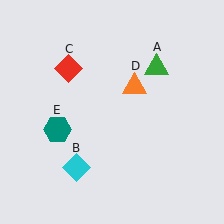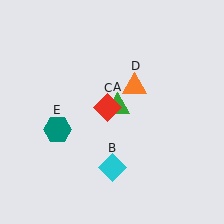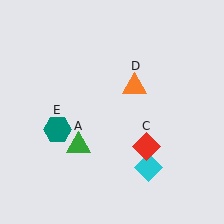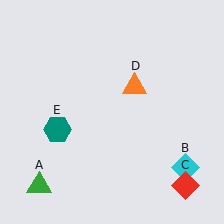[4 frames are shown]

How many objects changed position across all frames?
3 objects changed position: green triangle (object A), cyan diamond (object B), red diamond (object C).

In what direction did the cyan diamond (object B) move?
The cyan diamond (object B) moved right.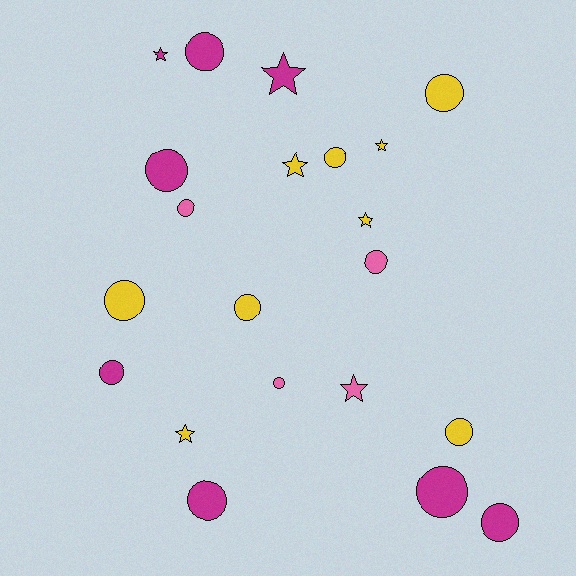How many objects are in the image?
There are 21 objects.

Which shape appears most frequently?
Circle, with 14 objects.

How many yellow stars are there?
There are 4 yellow stars.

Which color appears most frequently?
Yellow, with 9 objects.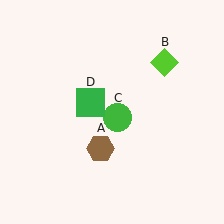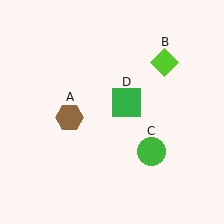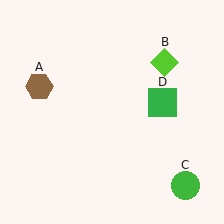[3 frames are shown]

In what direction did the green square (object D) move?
The green square (object D) moved right.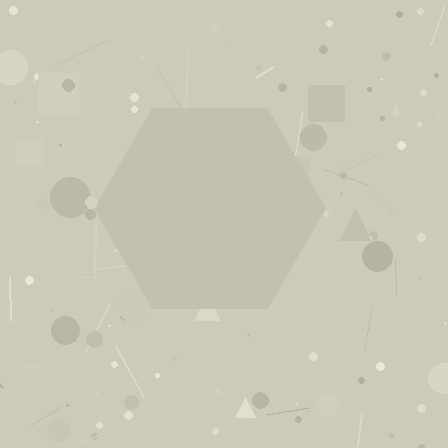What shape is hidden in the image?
A hexagon is hidden in the image.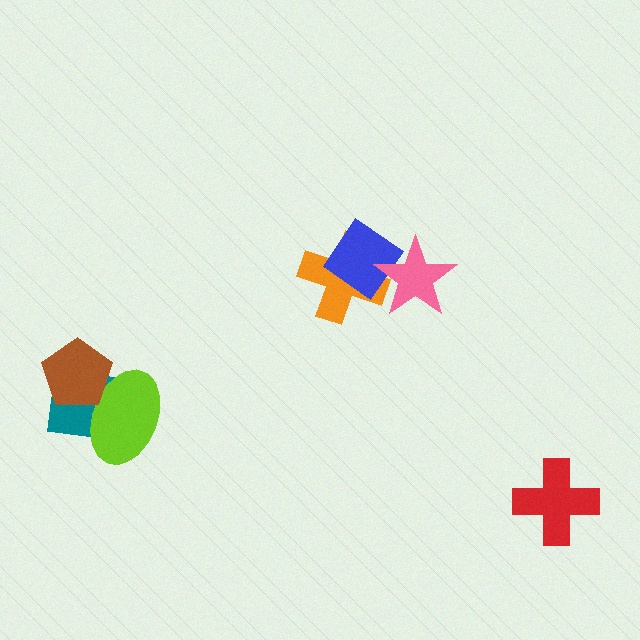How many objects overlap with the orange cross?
2 objects overlap with the orange cross.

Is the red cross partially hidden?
No, no other shape covers it.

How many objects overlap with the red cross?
0 objects overlap with the red cross.